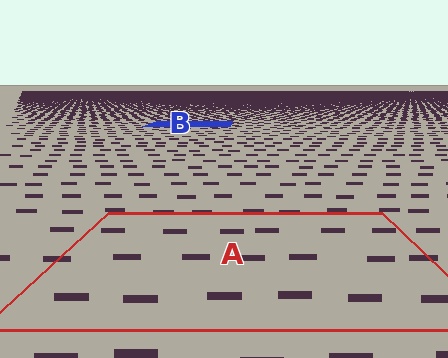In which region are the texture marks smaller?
The texture marks are smaller in region B, because it is farther away.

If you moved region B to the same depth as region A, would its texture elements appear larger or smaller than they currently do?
They would appear larger. At a closer depth, the same texture elements are projected at a bigger on-screen size.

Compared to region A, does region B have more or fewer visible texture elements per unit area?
Region B has more texture elements per unit area — they are packed more densely because it is farther away.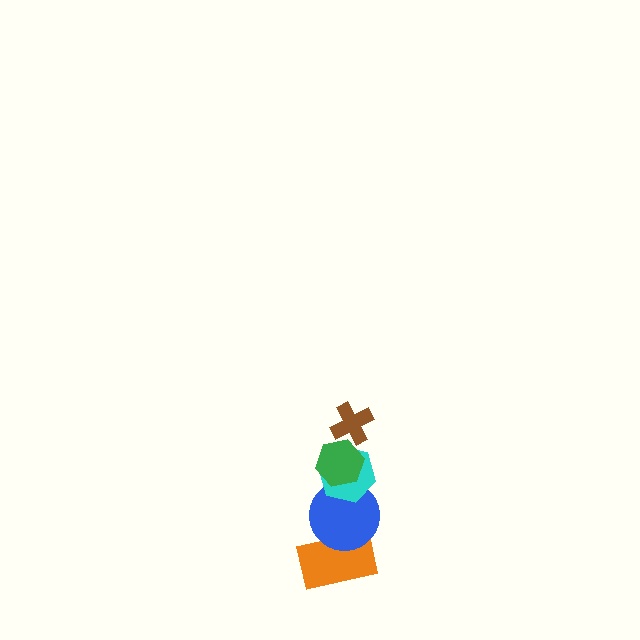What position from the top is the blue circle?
The blue circle is 4th from the top.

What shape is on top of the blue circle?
The cyan hexagon is on top of the blue circle.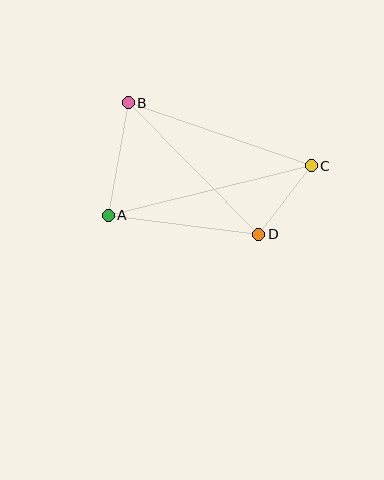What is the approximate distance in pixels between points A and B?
The distance between A and B is approximately 114 pixels.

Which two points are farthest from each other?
Points A and C are farthest from each other.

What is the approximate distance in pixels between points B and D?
The distance between B and D is approximately 185 pixels.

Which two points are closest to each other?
Points C and D are closest to each other.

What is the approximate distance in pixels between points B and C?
The distance between B and C is approximately 193 pixels.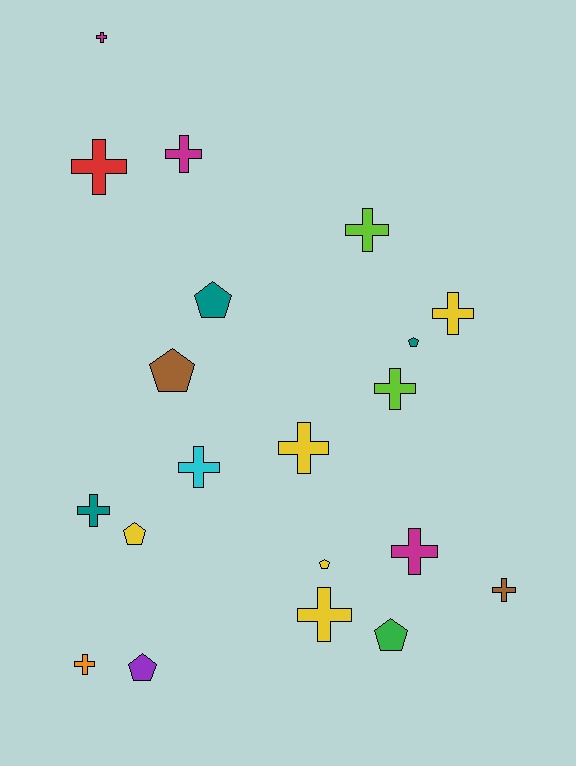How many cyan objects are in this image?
There is 1 cyan object.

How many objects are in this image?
There are 20 objects.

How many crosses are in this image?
There are 13 crosses.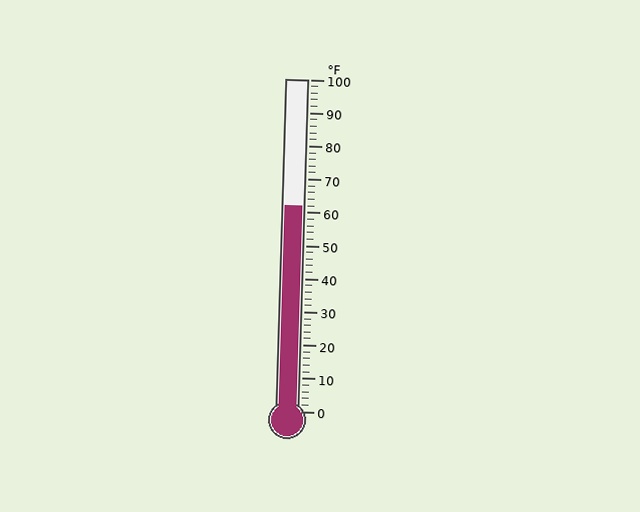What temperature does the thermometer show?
The thermometer shows approximately 62°F.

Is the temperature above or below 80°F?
The temperature is below 80°F.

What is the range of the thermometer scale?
The thermometer scale ranges from 0°F to 100°F.